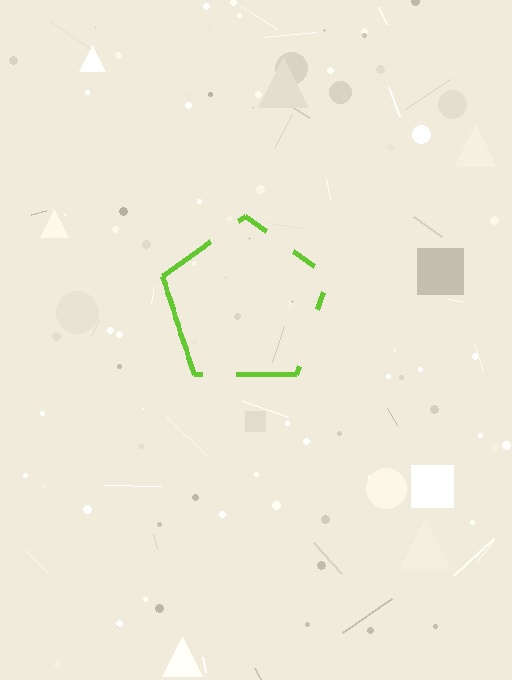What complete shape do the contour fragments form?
The contour fragments form a pentagon.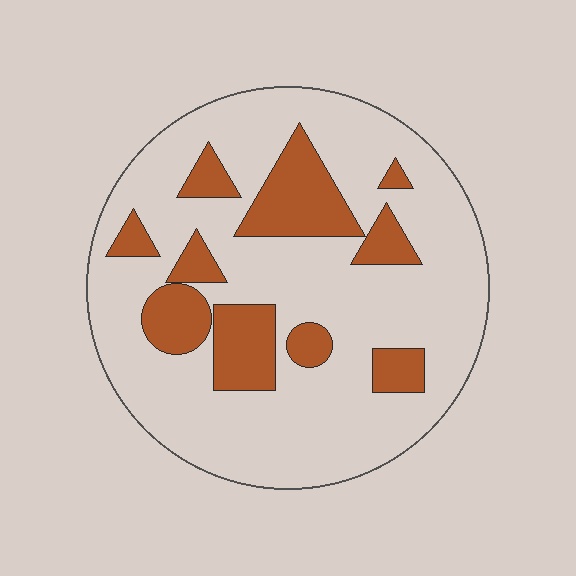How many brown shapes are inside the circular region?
10.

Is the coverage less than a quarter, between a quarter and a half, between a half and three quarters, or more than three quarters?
Less than a quarter.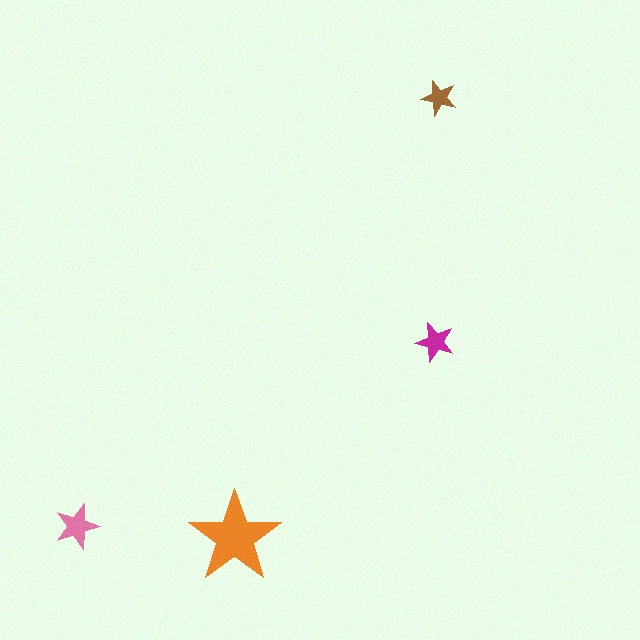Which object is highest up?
The brown star is topmost.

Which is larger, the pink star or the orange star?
The orange one.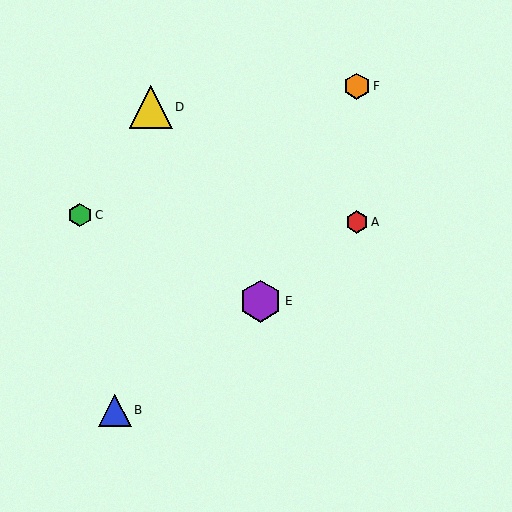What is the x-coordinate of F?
Object F is at x≈357.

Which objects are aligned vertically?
Objects A, F are aligned vertically.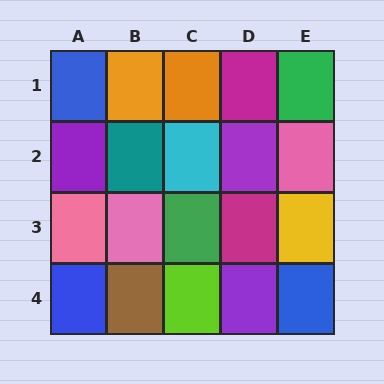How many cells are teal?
1 cell is teal.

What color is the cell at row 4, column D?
Purple.